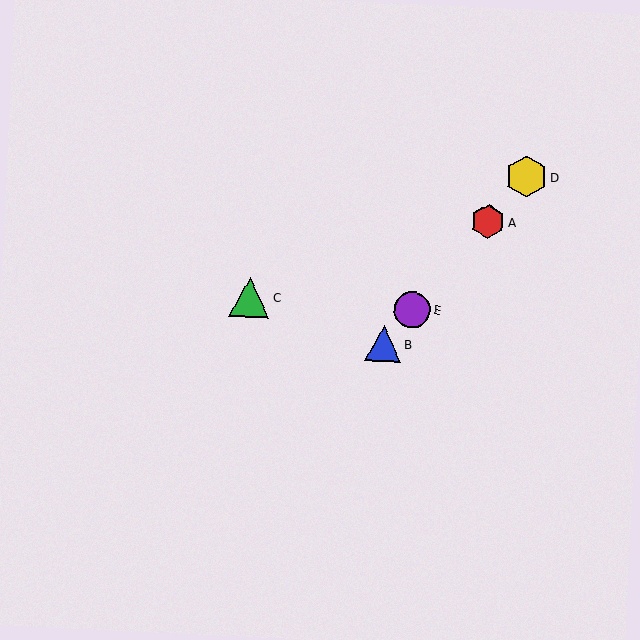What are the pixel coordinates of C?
Object C is at (250, 297).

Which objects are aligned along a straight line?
Objects A, B, D, E are aligned along a straight line.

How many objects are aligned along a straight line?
4 objects (A, B, D, E) are aligned along a straight line.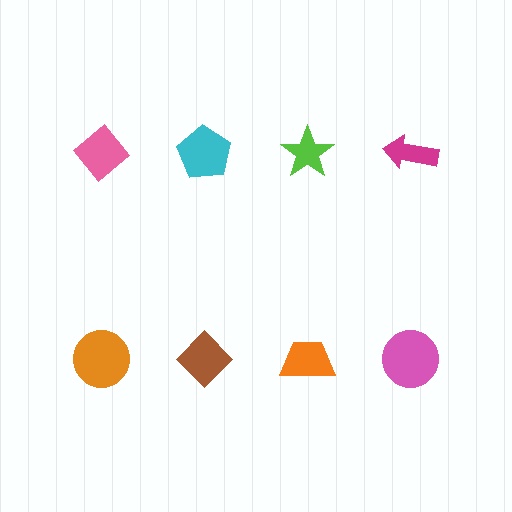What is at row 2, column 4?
A pink circle.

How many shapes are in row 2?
4 shapes.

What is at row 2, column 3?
An orange trapezoid.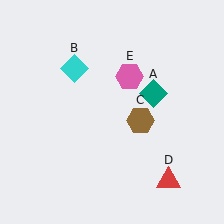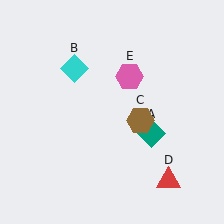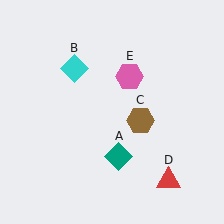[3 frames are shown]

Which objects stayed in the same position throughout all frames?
Cyan diamond (object B) and brown hexagon (object C) and red triangle (object D) and pink hexagon (object E) remained stationary.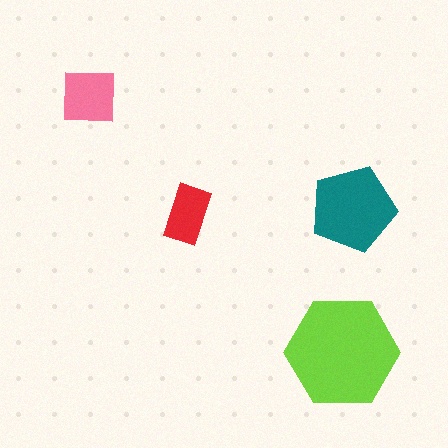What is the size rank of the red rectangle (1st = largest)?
4th.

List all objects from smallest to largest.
The red rectangle, the pink square, the teal pentagon, the lime hexagon.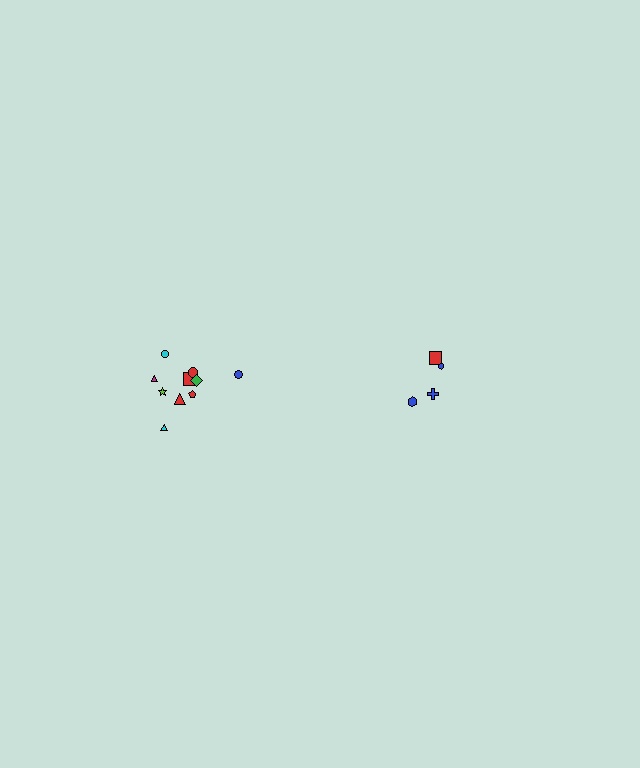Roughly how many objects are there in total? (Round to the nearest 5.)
Roughly 15 objects in total.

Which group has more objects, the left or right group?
The left group.